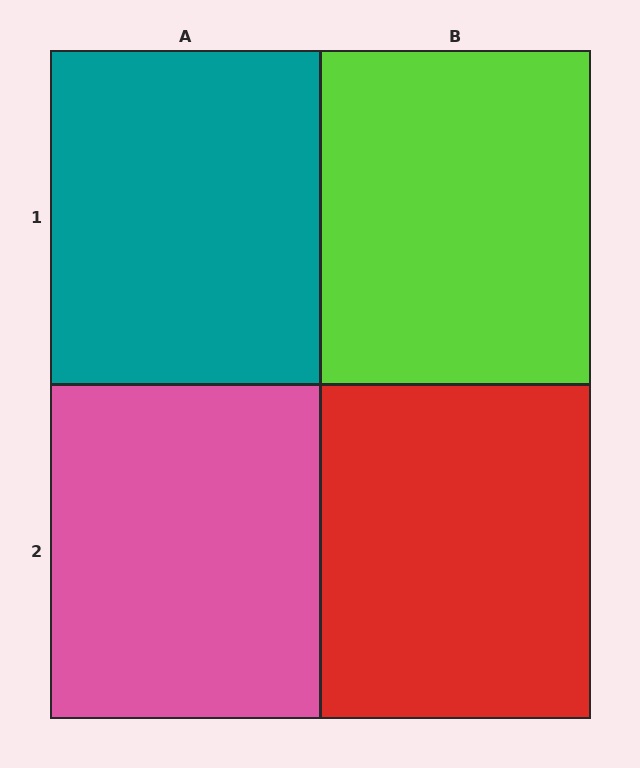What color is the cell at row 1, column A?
Teal.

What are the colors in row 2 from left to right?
Pink, red.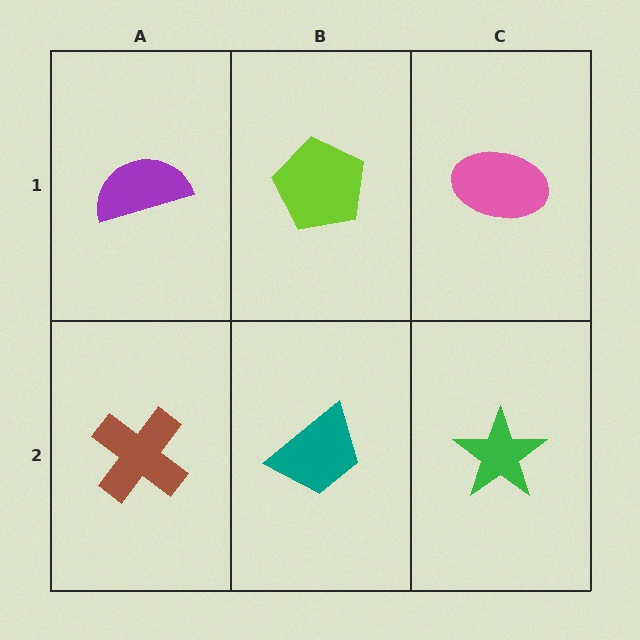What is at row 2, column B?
A teal trapezoid.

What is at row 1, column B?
A lime pentagon.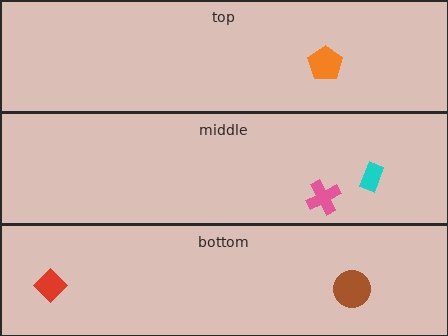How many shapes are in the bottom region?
2.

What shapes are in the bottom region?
The red diamond, the brown circle.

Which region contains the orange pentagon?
The top region.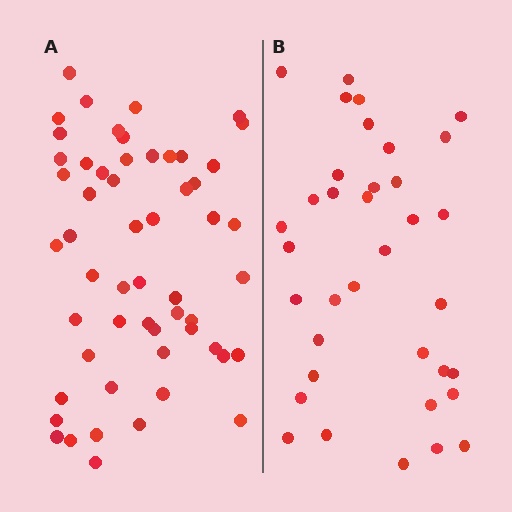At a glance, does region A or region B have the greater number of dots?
Region A (the left region) has more dots.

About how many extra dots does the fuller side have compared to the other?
Region A has approximately 20 more dots than region B.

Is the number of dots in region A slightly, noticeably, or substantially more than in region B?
Region A has substantially more. The ratio is roughly 1.5 to 1.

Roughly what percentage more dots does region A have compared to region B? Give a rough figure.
About 55% more.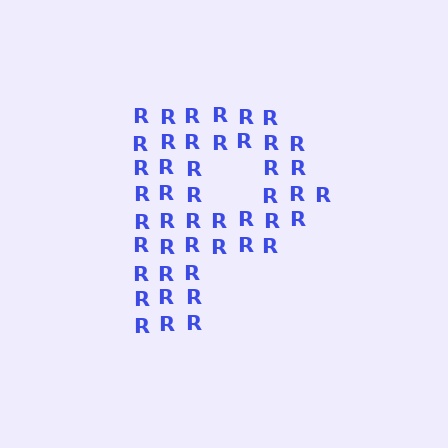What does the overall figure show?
The overall figure shows the letter P.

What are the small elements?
The small elements are letter R's.